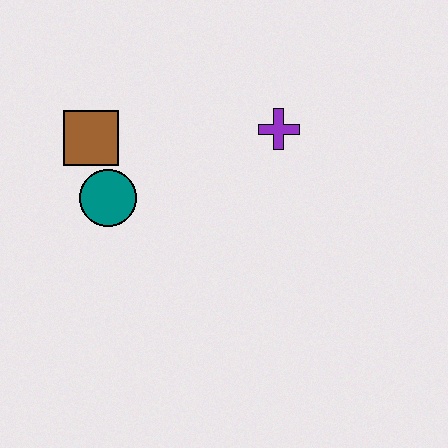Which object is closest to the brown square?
The teal circle is closest to the brown square.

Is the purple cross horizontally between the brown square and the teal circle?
No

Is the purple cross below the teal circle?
No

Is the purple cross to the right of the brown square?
Yes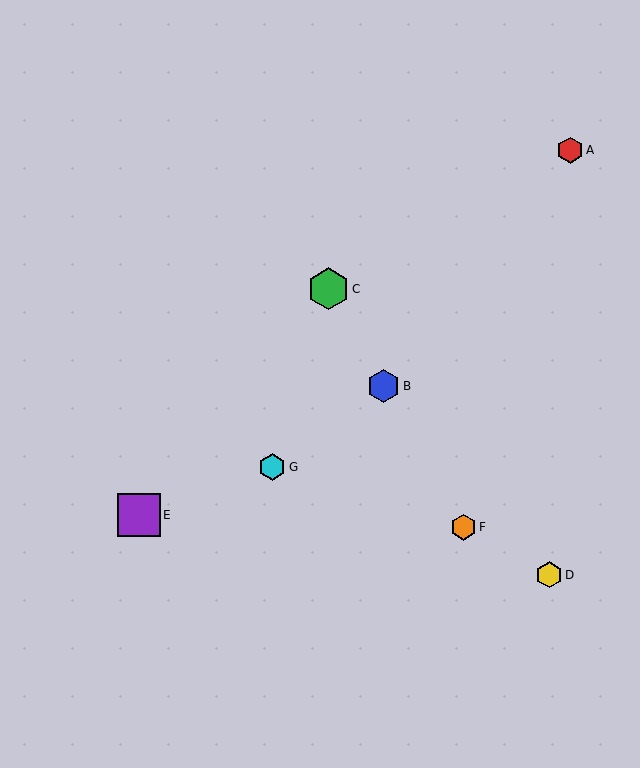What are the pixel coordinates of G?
Object G is at (272, 467).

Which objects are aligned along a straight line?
Objects B, C, F are aligned along a straight line.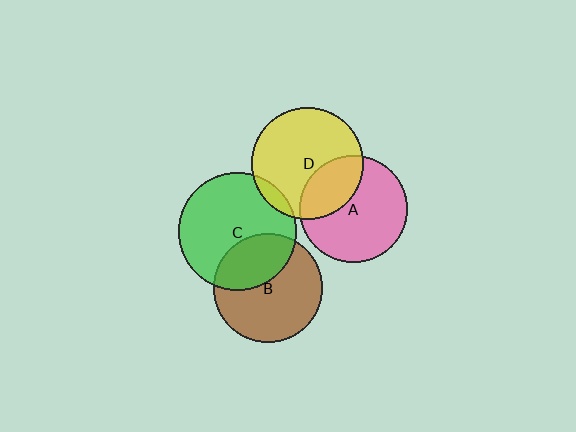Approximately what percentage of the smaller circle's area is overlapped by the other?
Approximately 5%.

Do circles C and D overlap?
Yes.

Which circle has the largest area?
Circle C (green).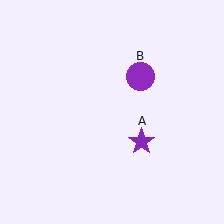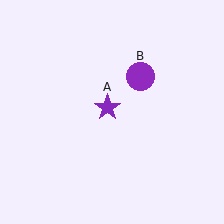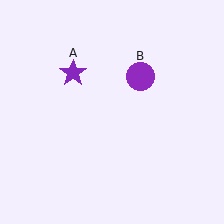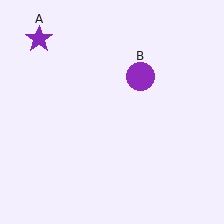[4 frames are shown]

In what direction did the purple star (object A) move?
The purple star (object A) moved up and to the left.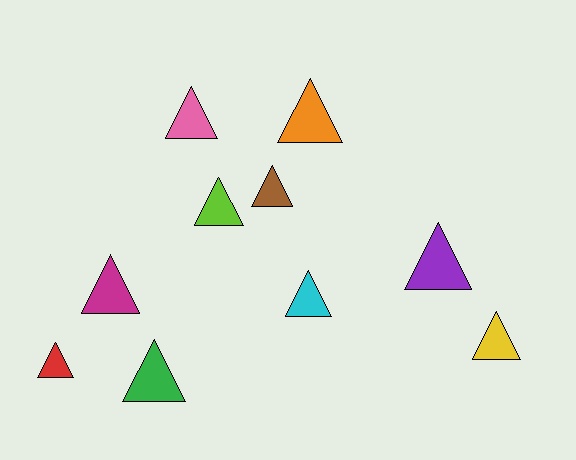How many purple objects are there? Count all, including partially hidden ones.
There is 1 purple object.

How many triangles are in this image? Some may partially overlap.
There are 10 triangles.